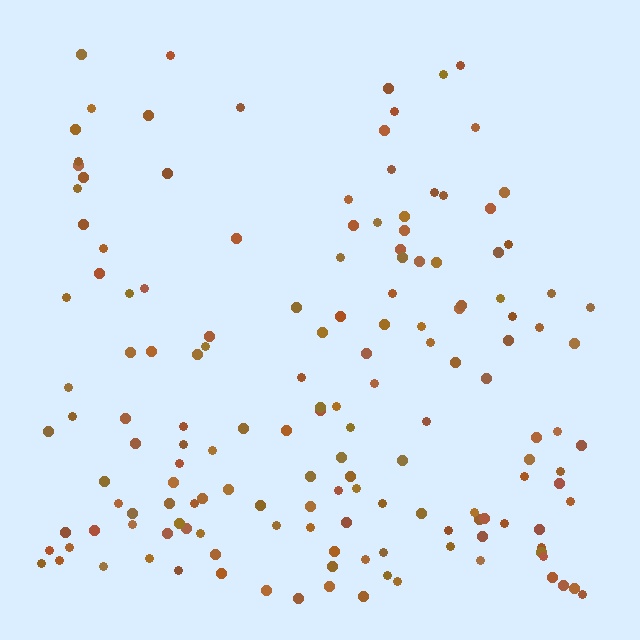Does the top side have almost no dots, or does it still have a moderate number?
Still a moderate number, just noticeably fewer than the bottom.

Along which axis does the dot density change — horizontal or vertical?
Vertical.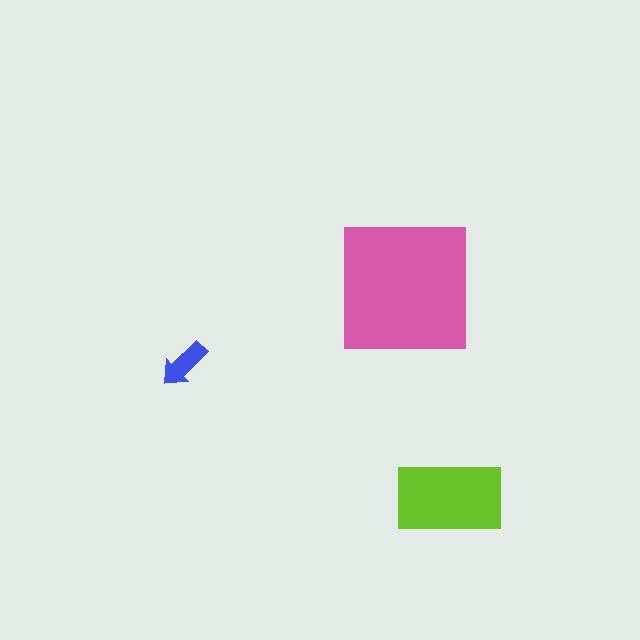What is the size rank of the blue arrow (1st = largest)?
3rd.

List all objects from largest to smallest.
The pink square, the lime rectangle, the blue arrow.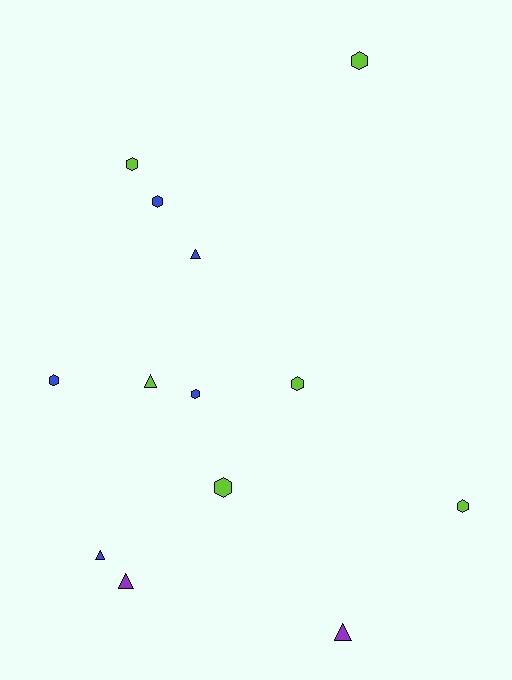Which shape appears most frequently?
Hexagon, with 8 objects.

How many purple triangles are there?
There are 2 purple triangles.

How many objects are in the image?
There are 13 objects.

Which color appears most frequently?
Lime, with 6 objects.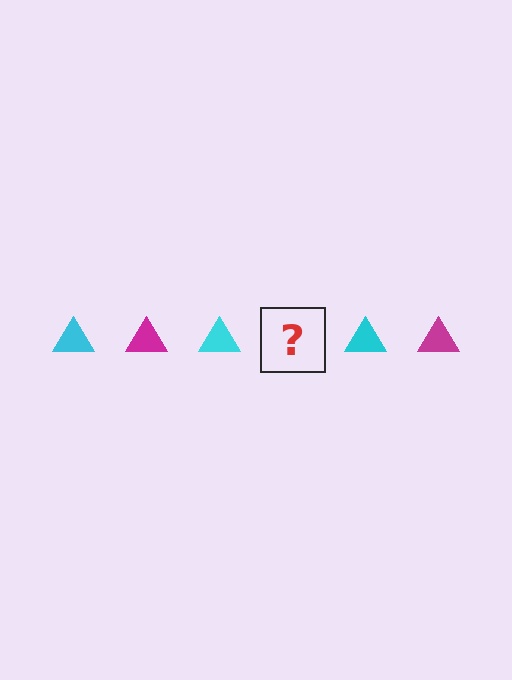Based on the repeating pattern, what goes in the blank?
The blank should be a magenta triangle.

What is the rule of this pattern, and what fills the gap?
The rule is that the pattern cycles through cyan, magenta triangles. The gap should be filled with a magenta triangle.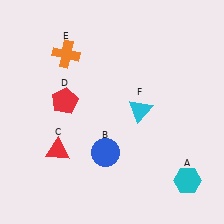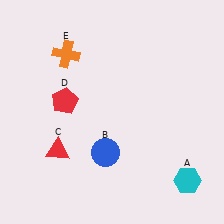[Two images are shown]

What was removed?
The cyan triangle (F) was removed in Image 2.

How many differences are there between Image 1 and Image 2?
There is 1 difference between the two images.